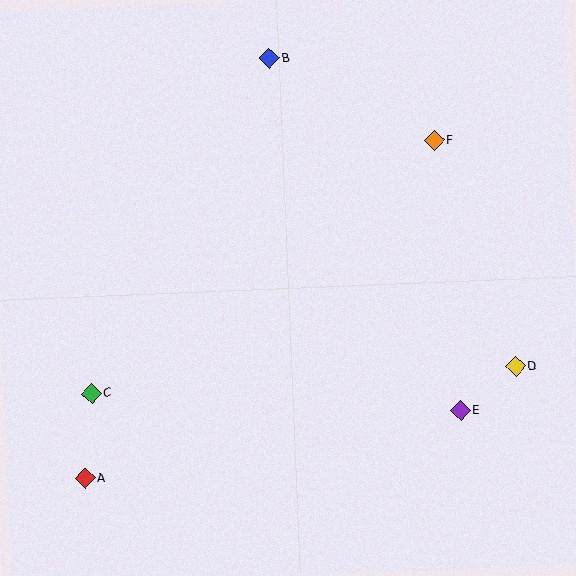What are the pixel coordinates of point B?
Point B is at (269, 58).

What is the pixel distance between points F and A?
The distance between F and A is 486 pixels.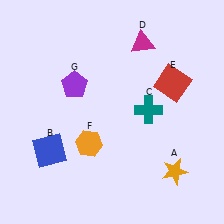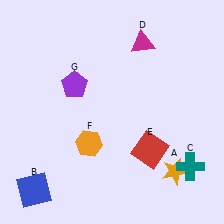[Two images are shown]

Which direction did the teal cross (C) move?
The teal cross (C) moved down.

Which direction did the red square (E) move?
The red square (E) moved down.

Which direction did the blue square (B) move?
The blue square (B) moved down.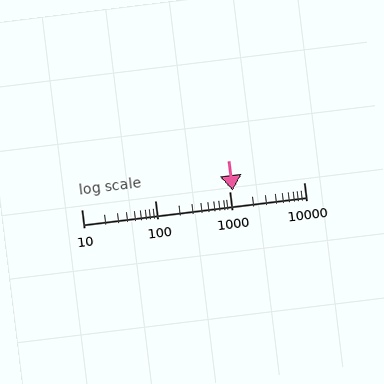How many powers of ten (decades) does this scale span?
The scale spans 3 decades, from 10 to 10000.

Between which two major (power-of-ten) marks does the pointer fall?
The pointer is between 1000 and 10000.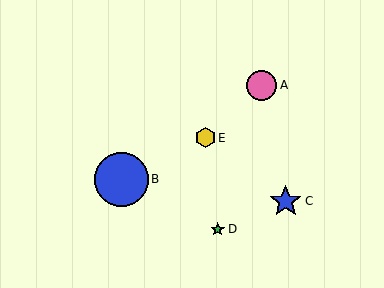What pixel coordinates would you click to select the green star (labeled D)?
Click at (218, 229) to select the green star D.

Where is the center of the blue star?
The center of the blue star is at (286, 201).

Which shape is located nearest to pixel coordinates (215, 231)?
The green star (labeled D) at (218, 229) is nearest to that location.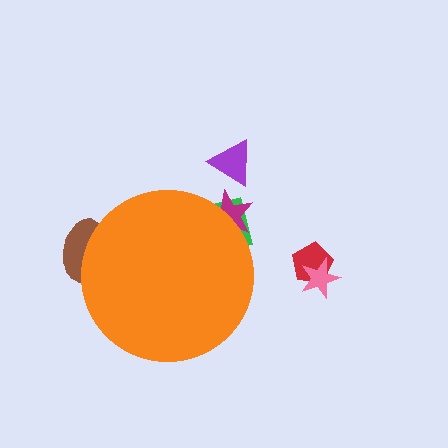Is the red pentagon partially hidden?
No, the red pentagon is fully visible.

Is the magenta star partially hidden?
Yes, the magenta star is partially hidden behind the orange circle.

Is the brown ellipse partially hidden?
Yes, the brown ellipse is partially hidden behind the orange circle.